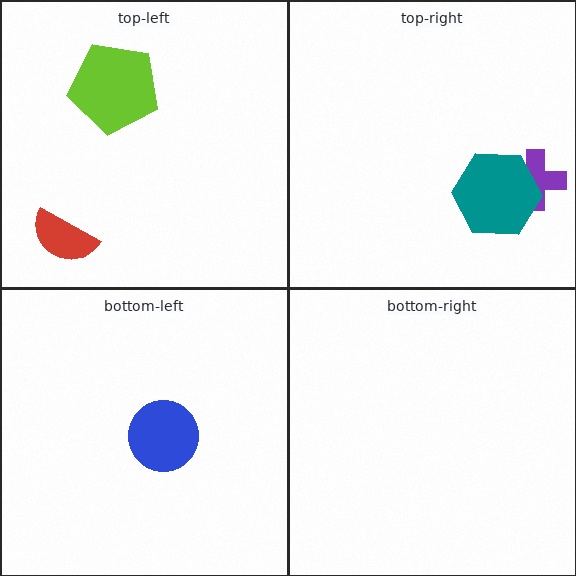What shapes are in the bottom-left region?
The blue circle.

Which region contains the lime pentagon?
The top-left region.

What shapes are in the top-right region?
The purple cross, the teal hexagon.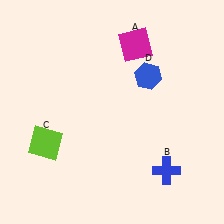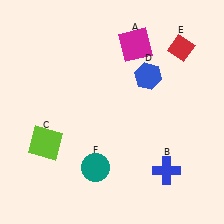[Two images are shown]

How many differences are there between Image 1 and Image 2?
There are 2 differences between the two images.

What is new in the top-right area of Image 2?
A red diamond (E) was added in the top-right area of Image 2.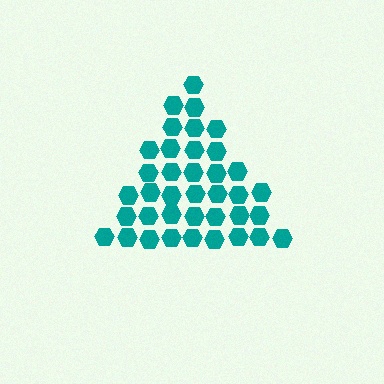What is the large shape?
The large shape is a triangle.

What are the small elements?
The small elements are hexagons.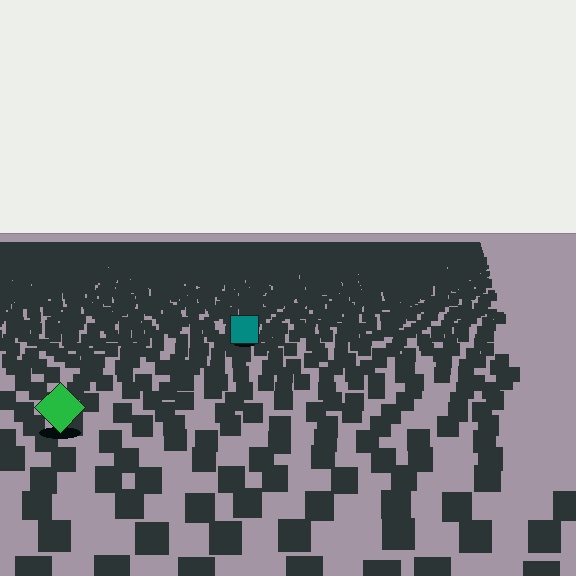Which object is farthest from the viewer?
The teal square is farthest from the viewer. It appears smaller and the ground texture around it is denser.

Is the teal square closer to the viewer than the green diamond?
No. The green diamond is closer — you can tell from the texture gradient: the ground texture is coarser near it.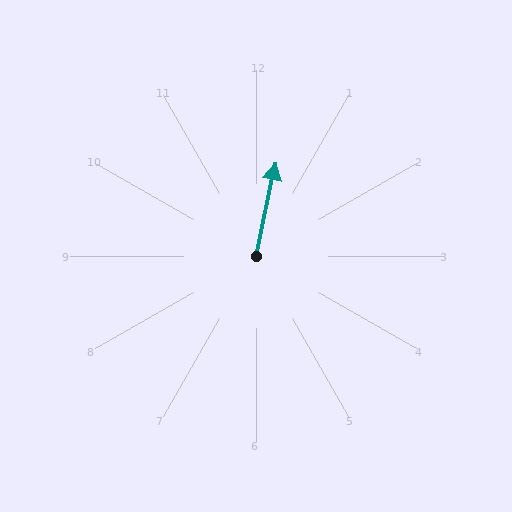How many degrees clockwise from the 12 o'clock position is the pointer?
Approximately 12 degrees.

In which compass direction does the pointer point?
North.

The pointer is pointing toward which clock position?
Roughly 12 o'clock.